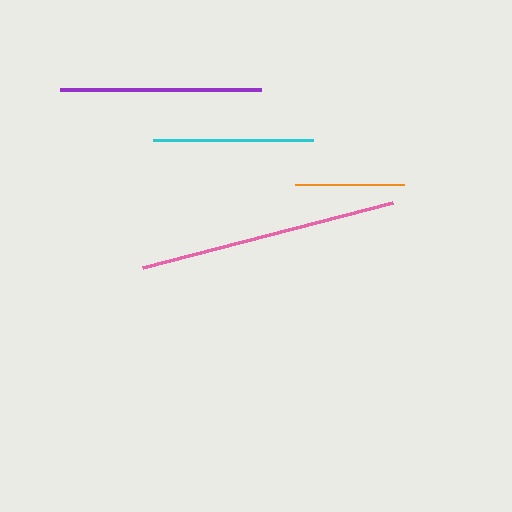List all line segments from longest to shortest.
From longest to shortest: pink, purple, cyan, orange.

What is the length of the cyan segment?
The cyan segment is approximately 160 pixels long.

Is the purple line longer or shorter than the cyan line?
The purple line is longer than the cyan line.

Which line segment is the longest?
The pink line is the longest at approximately 258 pixels.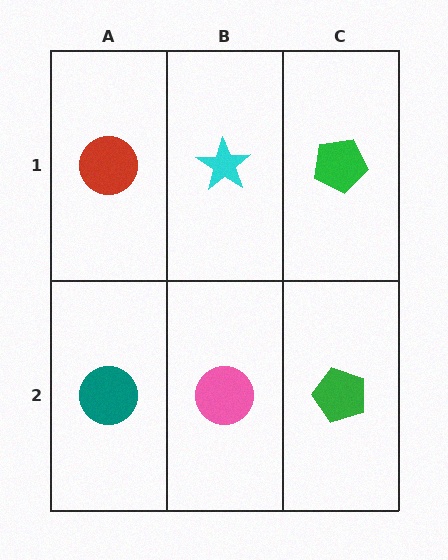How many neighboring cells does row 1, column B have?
3.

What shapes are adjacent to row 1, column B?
A pink circle (row 2, column B), a red circle (row 1, column A), a green pentagon (row 1, column C).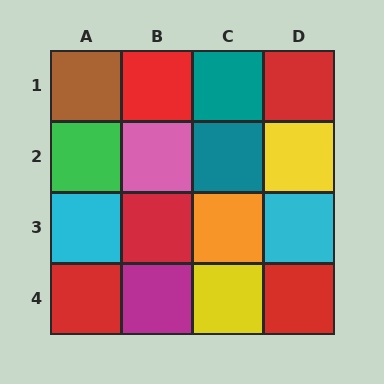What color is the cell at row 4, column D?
Red.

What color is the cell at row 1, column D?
Red.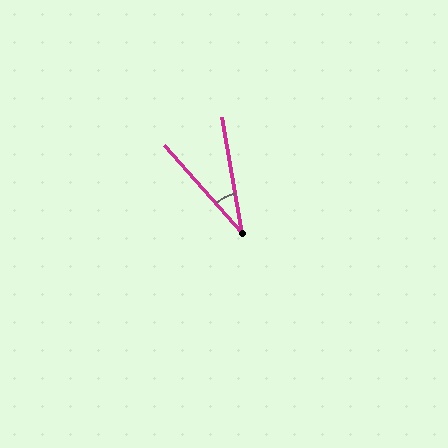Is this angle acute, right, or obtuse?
It is acute.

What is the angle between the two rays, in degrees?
Approximately 32 degrees.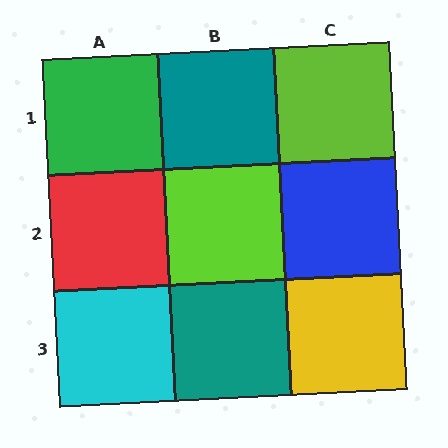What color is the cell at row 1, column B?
Teal.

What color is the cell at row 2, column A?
Red.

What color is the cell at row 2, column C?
Blue.